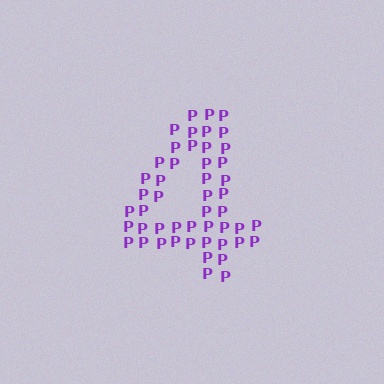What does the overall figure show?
The overall figure shows the digit 4.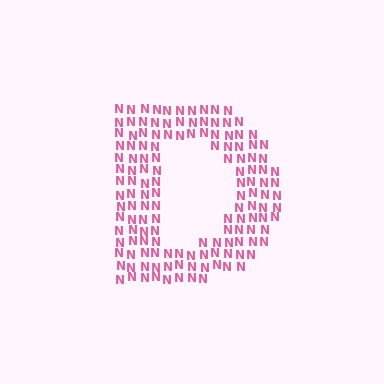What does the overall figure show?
The overall figure shows the letter D.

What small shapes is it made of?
It is made of small letter N's.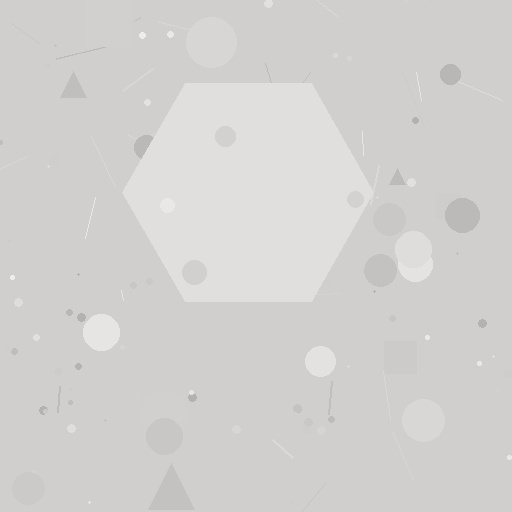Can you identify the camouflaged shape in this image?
The camouflaged shape is a hexagon.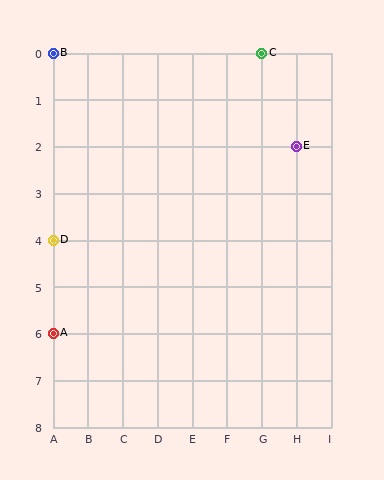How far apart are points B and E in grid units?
Points B and E are 7 columns and 2 rows apart (about 7.3 grid units diagonally).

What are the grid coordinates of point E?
Point E is at grid coordinates (H, 2).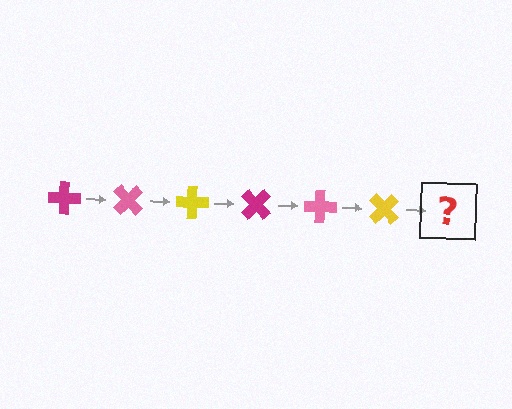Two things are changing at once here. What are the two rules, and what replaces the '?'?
The two rules are that it rotates 45 degrees each step and the color cycles through magenta, pink, and yellow. The '?' should be a magenta cross, rotated 270 degrees from the start.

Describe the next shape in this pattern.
It should be a magenta cross, rotated 270 degrees from the start.